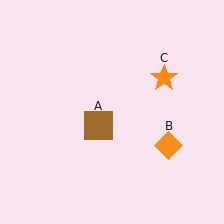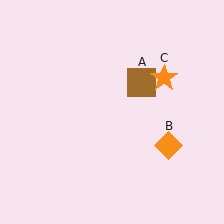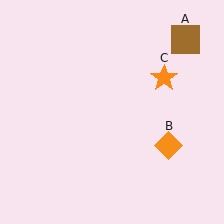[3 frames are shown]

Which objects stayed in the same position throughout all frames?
Orange diamond (object B) and orange star (object C) remained stationary.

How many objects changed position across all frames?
1 object changed position: brown square (object A).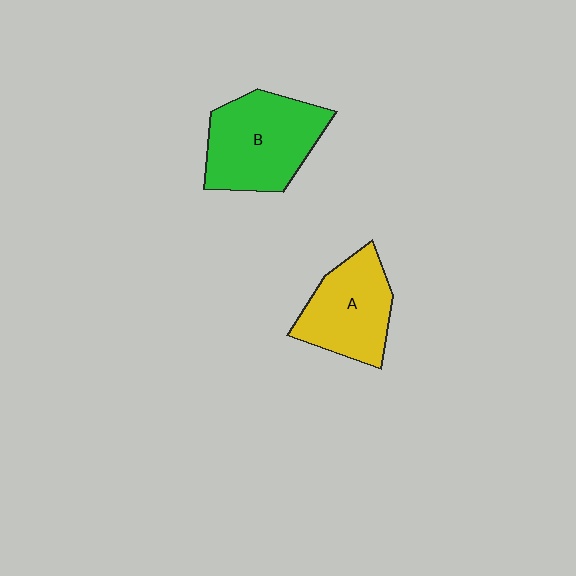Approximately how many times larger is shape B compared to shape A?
Approximately 1.2 times.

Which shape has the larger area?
Shape B (green).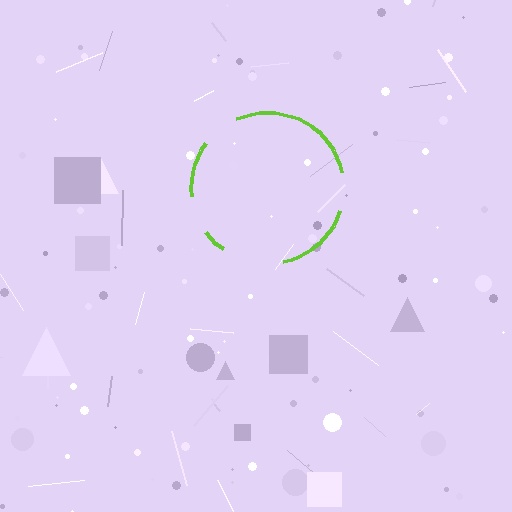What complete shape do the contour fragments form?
The contour fragments form a circle.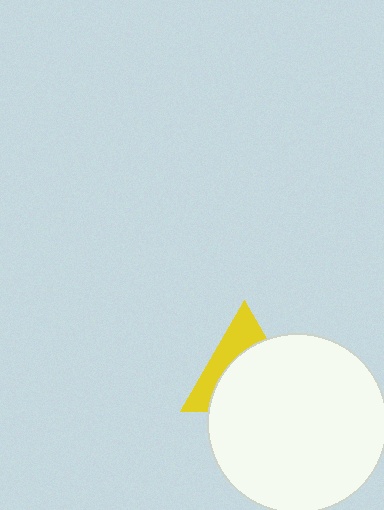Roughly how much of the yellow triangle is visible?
A small part of it is visible (roughly 37%).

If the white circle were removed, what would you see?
You would see the complete yellow triangle.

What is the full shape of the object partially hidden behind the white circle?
The partially hidden object is a yellow triangle.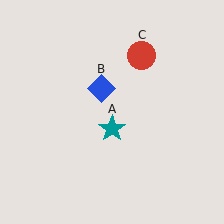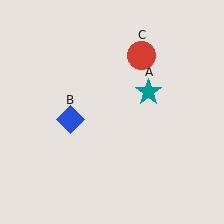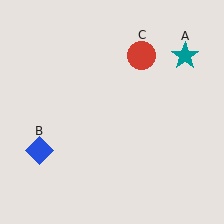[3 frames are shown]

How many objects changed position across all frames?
2 objects changed position: teal star (object A), blue diamond (object B).